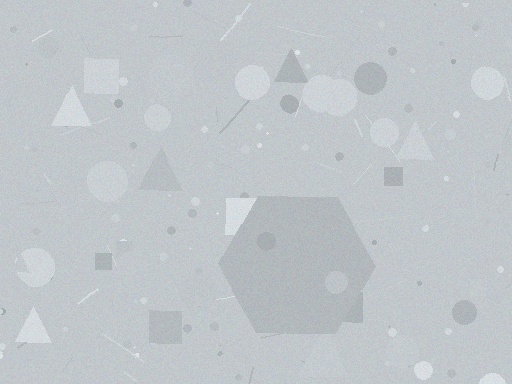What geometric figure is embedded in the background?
A hexagon is embedded in the background.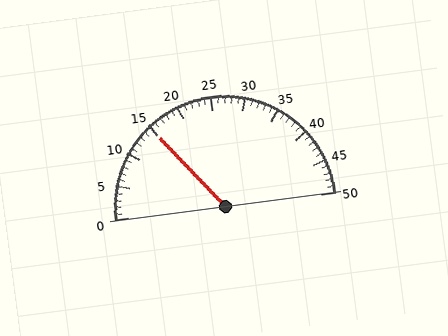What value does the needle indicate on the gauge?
The needle indicates approximately 15.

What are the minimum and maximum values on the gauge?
The gauge ranges from 0 to 50.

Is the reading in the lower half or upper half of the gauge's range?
The reading is in the lower half of the range (0 to 50).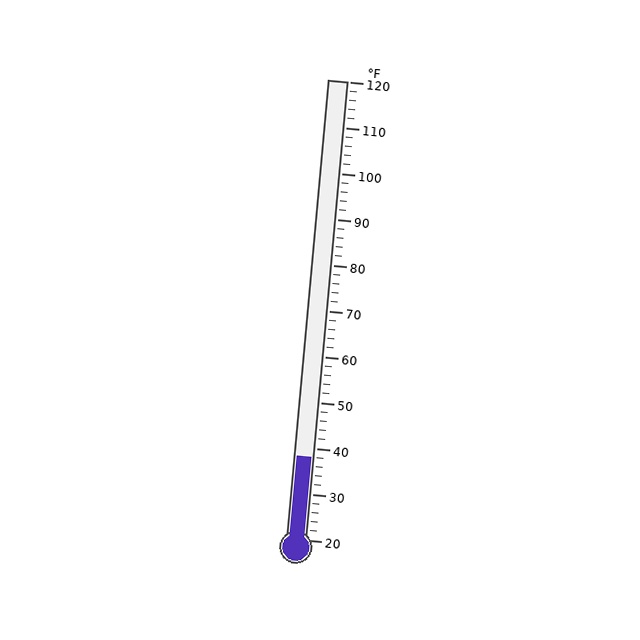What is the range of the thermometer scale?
The thermometer scale ranges from 20°F to 120°F.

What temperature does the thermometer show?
The thermometer shows approximately 38°F.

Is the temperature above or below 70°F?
The temperature is below 70°F.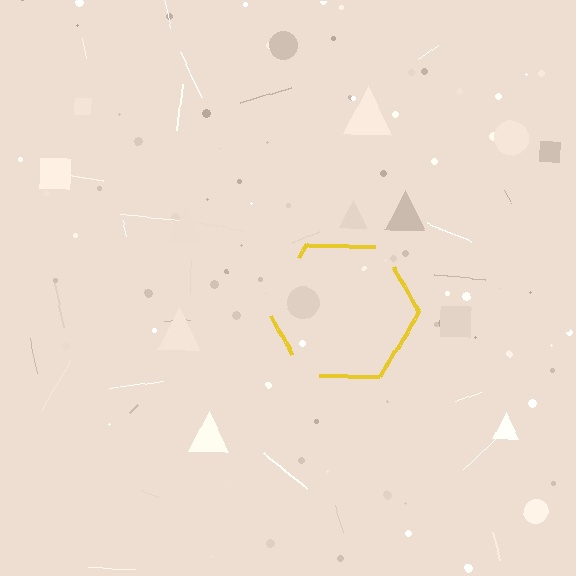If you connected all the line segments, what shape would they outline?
They would outline a hexagon.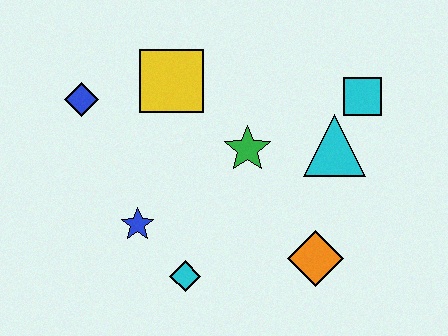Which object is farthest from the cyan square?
The blue diamond is farthest from the cyan square.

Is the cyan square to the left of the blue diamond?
No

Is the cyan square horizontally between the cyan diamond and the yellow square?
No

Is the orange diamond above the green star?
No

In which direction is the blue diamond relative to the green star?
The blue diamond is to the left of the green star.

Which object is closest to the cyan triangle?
The cyan square is closest to the cyan triangle.